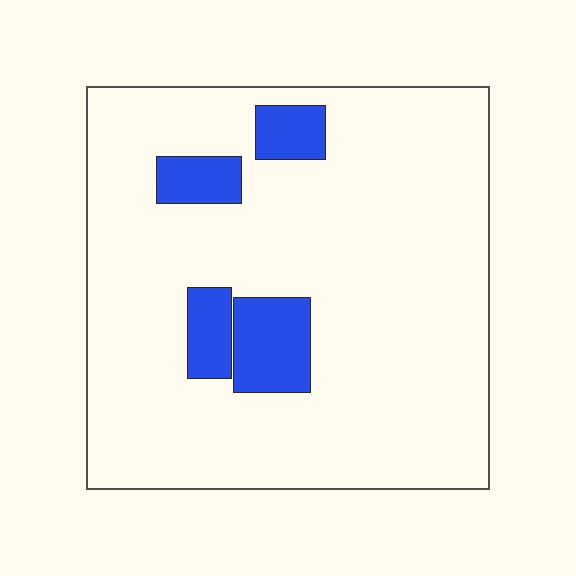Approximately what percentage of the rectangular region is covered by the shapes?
Approximately 10%.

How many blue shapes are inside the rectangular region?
4.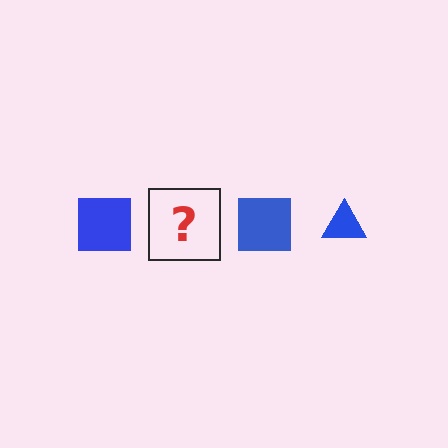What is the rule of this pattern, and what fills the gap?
The rule is that the pattern cycles through square, triangle shapes in blue. The gap should be filled with a blue triangle.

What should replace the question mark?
The question mark should be replaced with a blue triangle.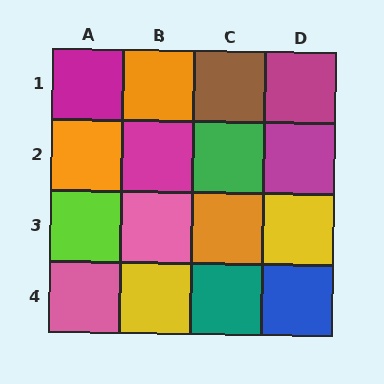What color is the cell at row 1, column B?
Orange.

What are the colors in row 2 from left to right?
Orange, magenta, green, magenta.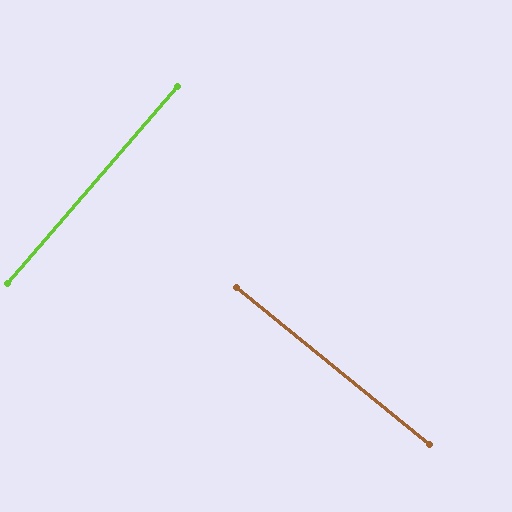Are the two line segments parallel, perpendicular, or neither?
Perpendicular — they meet at approximately 88°.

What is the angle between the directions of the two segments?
Approximately 88 degrees.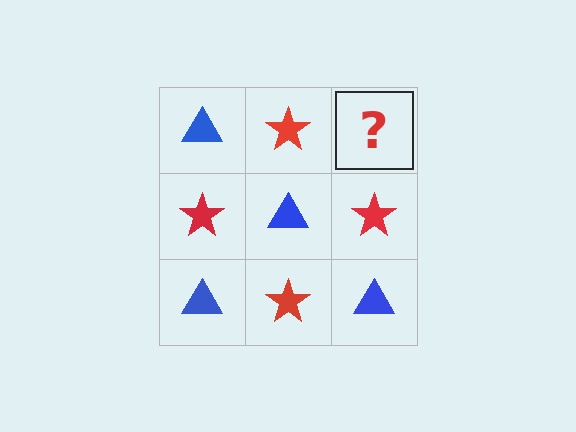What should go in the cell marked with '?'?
The missing cell should contain a blue triangle.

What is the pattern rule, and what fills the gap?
The rule is that it alternates blue triangle and red star in a checkerboard pattern. The gap should be filled with a blue triangle.